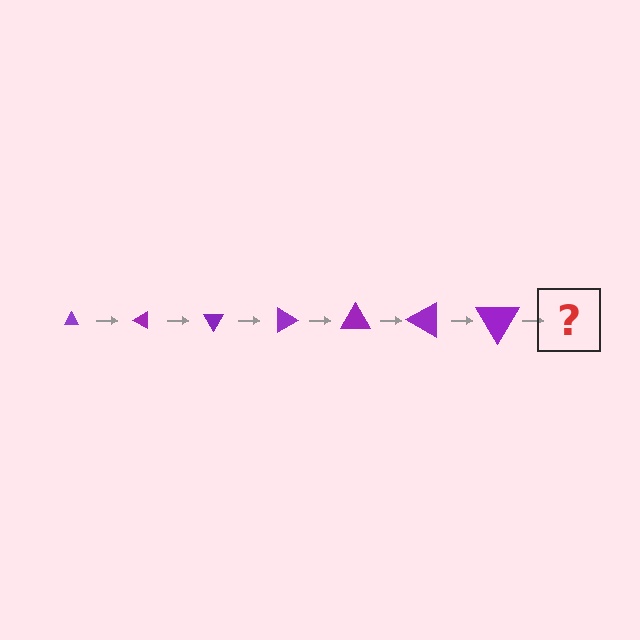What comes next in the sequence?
The next element should be a triangle, larger than the previous one and rotated 210 degrees from the start.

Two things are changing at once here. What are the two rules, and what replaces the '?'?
The two rules are that the triangle grows larger each step and it rotates 30 degrees each step. The '?' should be a triangle, larger than the previous one and rotated 210 degrees from the start.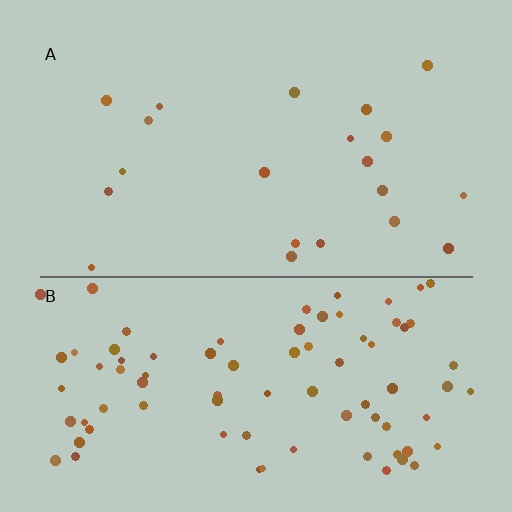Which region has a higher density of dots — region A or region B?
B (the bottom).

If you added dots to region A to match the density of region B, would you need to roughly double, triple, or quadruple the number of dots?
Approximately quadruple.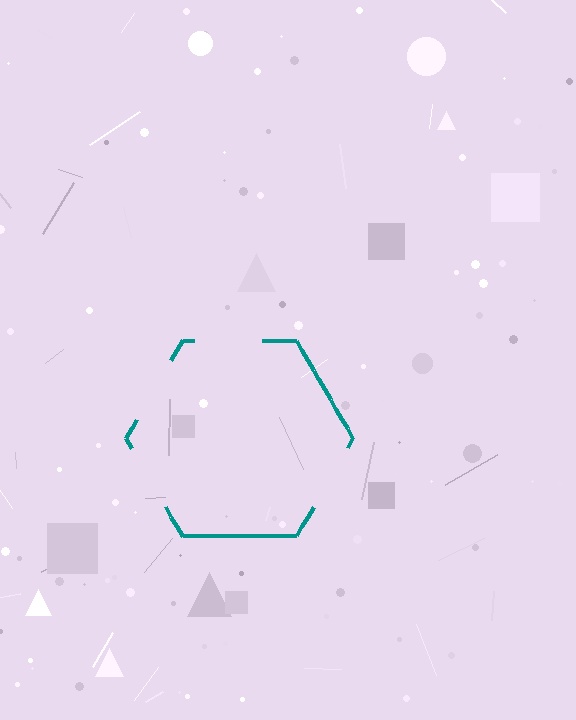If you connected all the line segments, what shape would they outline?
They would outline a hexagon.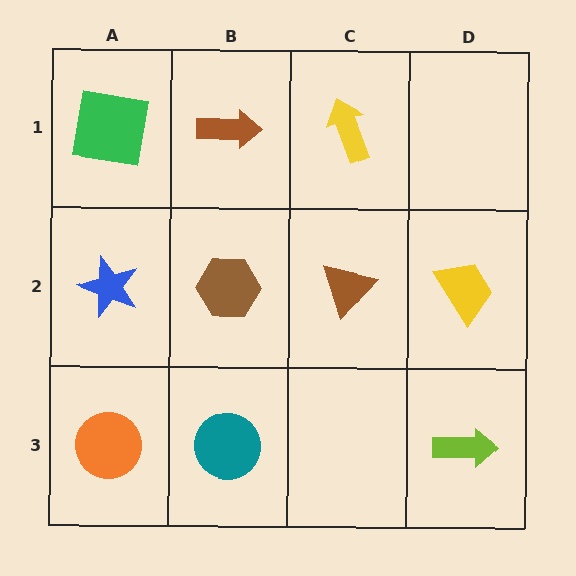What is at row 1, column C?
A yellow arrow.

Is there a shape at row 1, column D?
No, that cell is empty.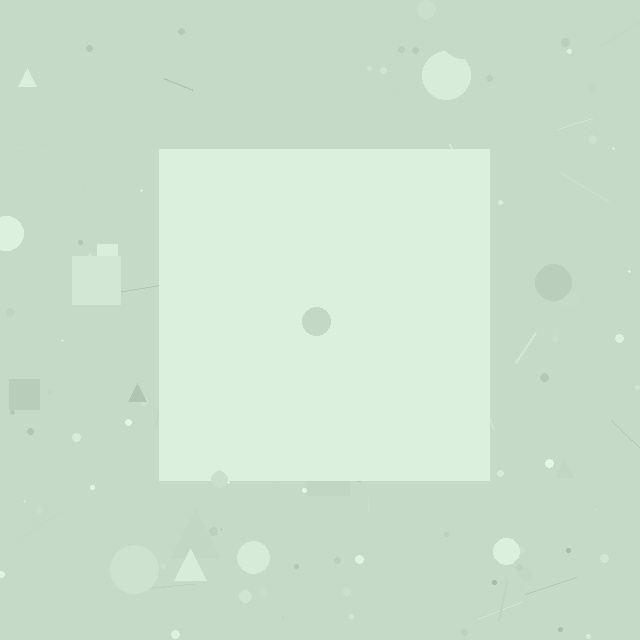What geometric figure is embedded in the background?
A square is embedded in the background.